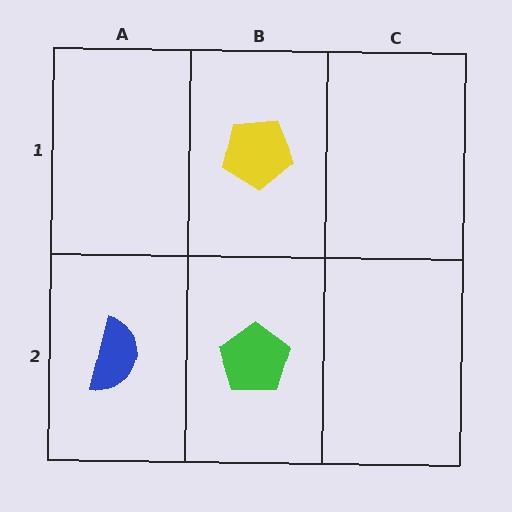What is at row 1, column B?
A yellow pentagon.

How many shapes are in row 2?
2 shapes.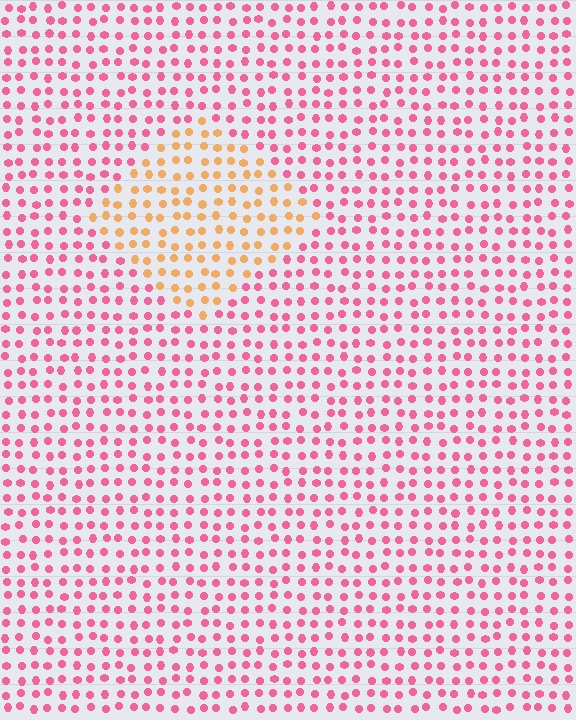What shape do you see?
I see a diamond.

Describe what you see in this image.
The image is filled with small pink elements in a uniform arrangement. A diamond-shaped region is visible where the elements are tinted to a slightly different hue, forming a subtle color boundary.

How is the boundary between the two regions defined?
The boundary is defined purely by a slight shift in hue (about 54 degrees). Spacing, size, and orientation are identical on both sides.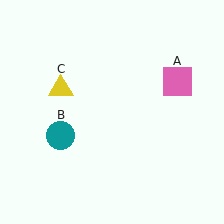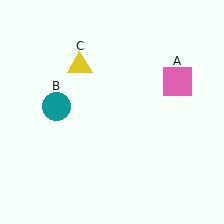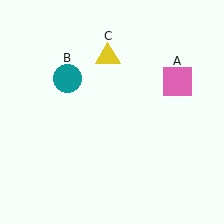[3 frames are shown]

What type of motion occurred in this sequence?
The teal circle (object B), yellow triangle (object C) rotated clockwise around the center of the scene.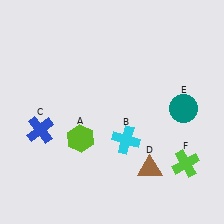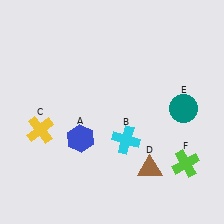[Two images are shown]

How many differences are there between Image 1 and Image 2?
There are 2 differences between the two images.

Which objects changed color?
A changed from lime to blue. C changed from blue to yellow.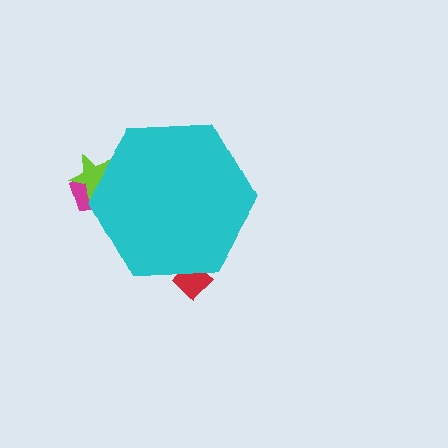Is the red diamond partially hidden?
Yes, the red diamond is partially hidden behind the cyan hexagon.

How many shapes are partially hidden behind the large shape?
3 shapes are partially hidden.